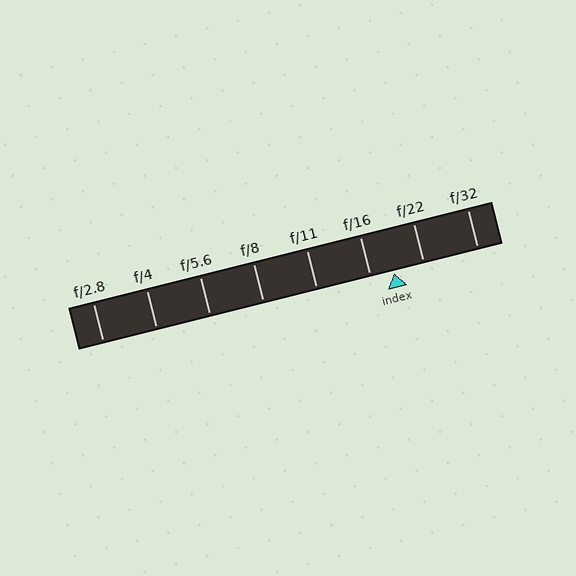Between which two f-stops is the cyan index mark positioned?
The index mark is between f/16 and f/22.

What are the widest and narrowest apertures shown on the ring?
The widest aperture shown is f/2.8 and the narrowest is f/32.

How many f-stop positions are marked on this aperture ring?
There are 8 f-stop positions marked.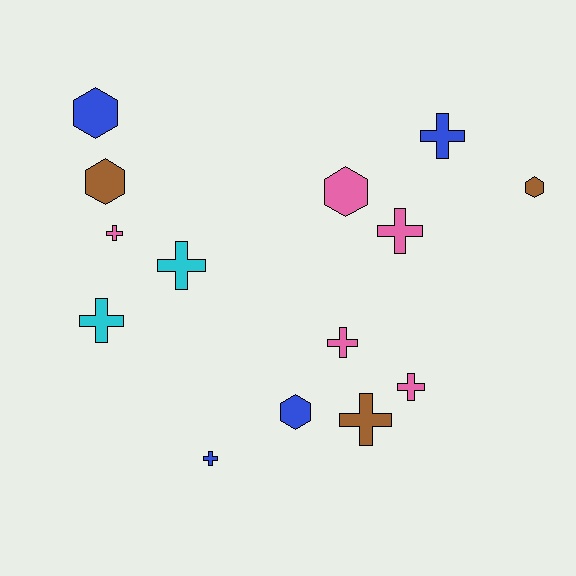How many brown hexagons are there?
There are 2 brown hexagons.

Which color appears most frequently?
Pink, with 5 objects.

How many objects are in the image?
There are 14 objects.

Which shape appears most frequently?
Cross, with 9 objects.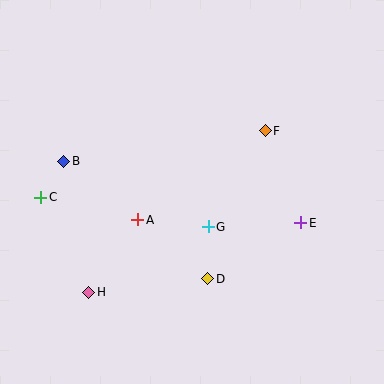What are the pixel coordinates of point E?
Point E is at (301, 223).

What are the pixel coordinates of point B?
Point B is at (64, 161).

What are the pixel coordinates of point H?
Point H is at (89, 292).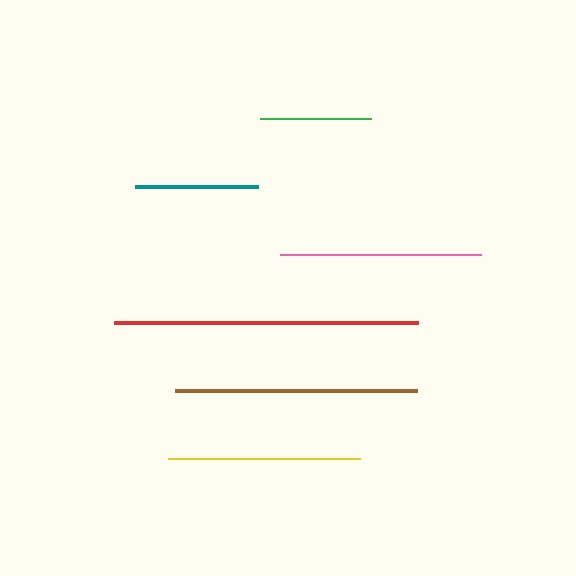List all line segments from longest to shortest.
From longest to shortest: red, brown, pink, yellow, teal, green.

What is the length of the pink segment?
The pink segment is approximately 201 pixels long.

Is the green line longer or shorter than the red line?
The red line is longer than the green line.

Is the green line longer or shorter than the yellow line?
The yellow line is longer than the green line.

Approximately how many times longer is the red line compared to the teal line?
The red line is approximately 2.5 times the length of the teal line.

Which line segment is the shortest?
The green line is the shortest at approximately 111 pixels.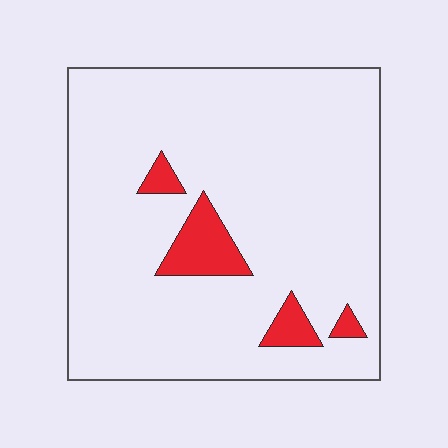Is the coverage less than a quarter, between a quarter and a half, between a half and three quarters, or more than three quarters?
Less than a quarter.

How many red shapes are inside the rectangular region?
4.